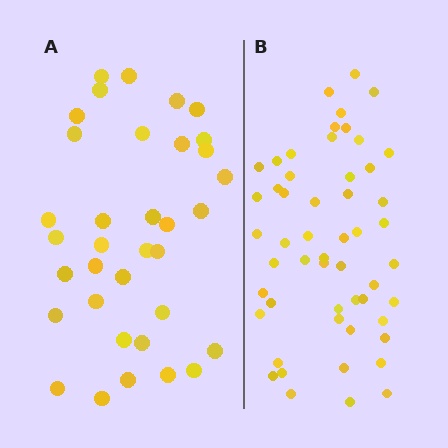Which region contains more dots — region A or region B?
Region B (the right region) has more dots.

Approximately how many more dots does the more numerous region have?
Region B has approximately 20 more dots than region A.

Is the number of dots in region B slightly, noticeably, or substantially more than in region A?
Region B has substantially more. The ratio is roughly 1.5 to 1.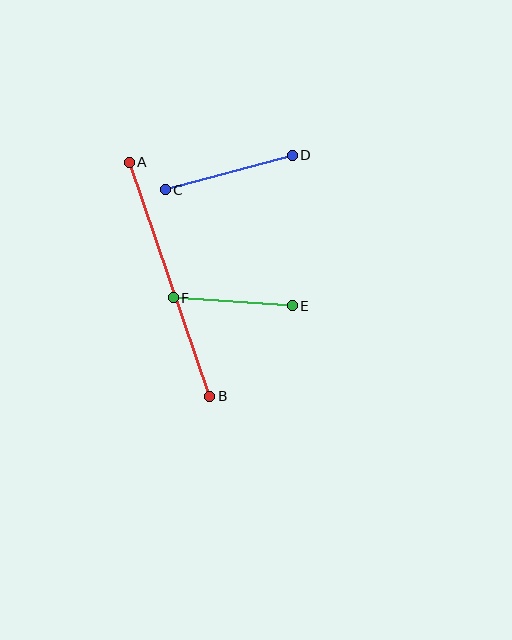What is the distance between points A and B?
The distance is approximately 247 pixels.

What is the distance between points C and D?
The distance is approximately 131 pixels.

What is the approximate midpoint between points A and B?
The midpoint is at approximately (170, 279) pixels.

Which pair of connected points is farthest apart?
Points A and B are farthest apart.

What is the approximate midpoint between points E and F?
The midpoint is at approximately (233, 302) pixels.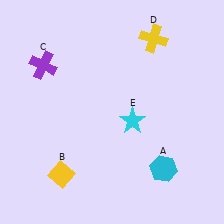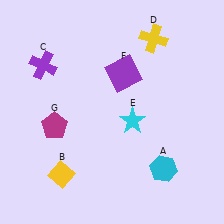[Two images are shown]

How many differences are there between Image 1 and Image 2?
There are 2 differences between the two images.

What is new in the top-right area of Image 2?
A purple square (F) was added in the top-right area of Image 2.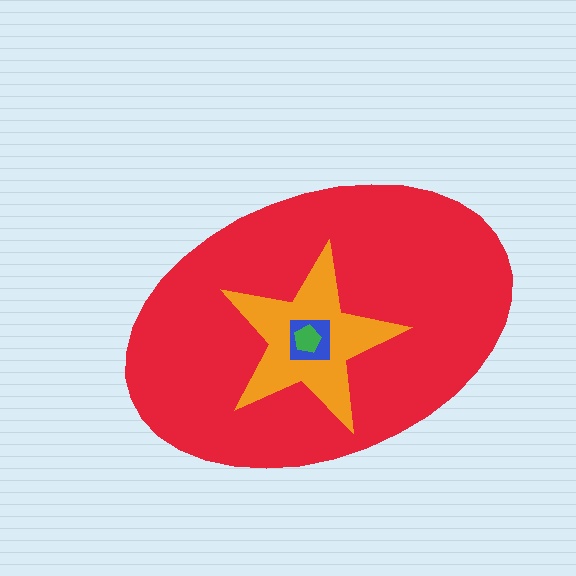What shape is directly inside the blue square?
The green pentagon.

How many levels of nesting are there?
4.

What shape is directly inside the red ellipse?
The orange star.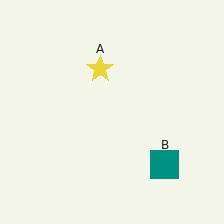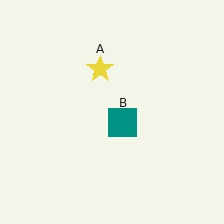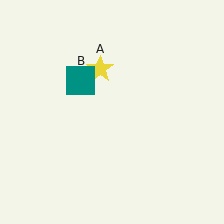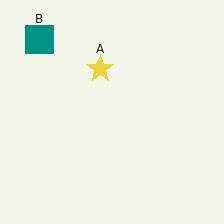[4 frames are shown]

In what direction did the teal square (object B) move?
The teal square (object B) moved up and to the left.